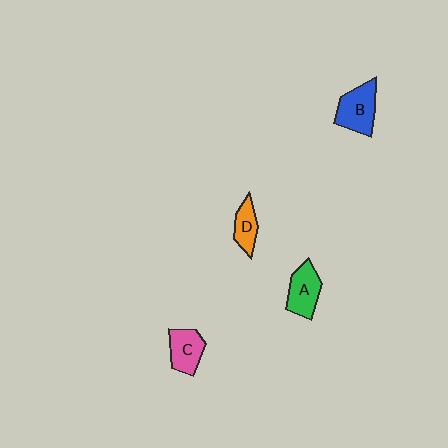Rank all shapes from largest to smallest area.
From largest to smallest: B (blue), A (green), C (pink), D (orange).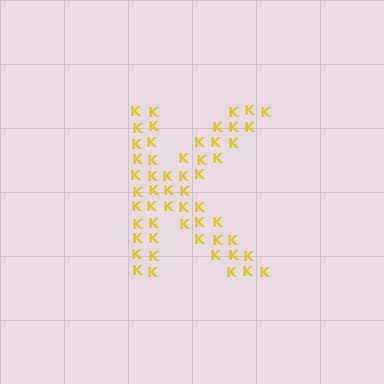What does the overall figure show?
The overall figure shows the letter K.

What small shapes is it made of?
It is made of small letter K's.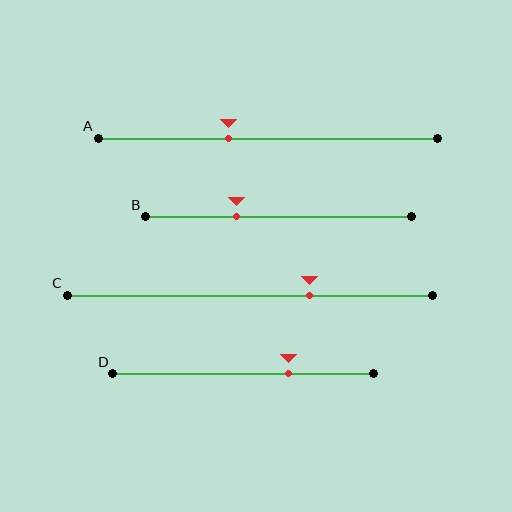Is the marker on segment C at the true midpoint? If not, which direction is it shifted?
No, the marker on segment C is shifted to the right by about 16% of the segment length.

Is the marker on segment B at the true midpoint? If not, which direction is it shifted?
No, the marker on segment B is shifted to the left by about 16% of the segment length.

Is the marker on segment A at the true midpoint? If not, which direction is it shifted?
No, the marker on segment A is shifted to the left by about 12% of the segment length.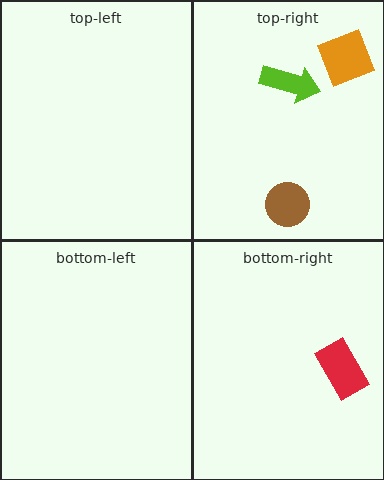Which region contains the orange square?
The top-right region.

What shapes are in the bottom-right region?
The red rectangle.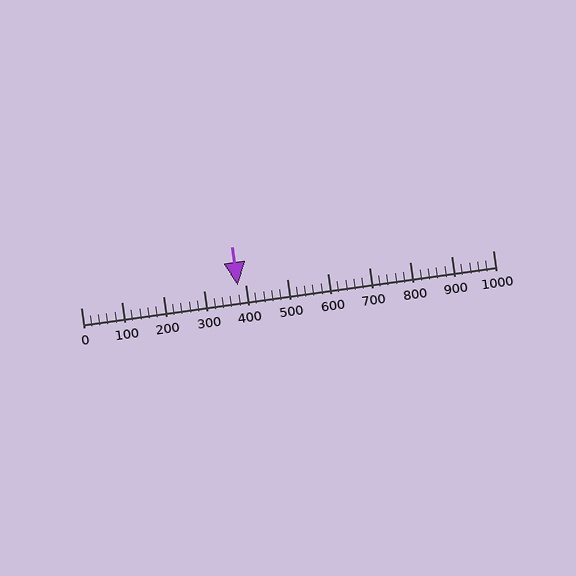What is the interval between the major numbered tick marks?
The major tick marks are spaced 100 units apart.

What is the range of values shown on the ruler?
The ruler shows values from 0 to 1000.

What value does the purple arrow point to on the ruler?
The purple arrow points to approximately 380.